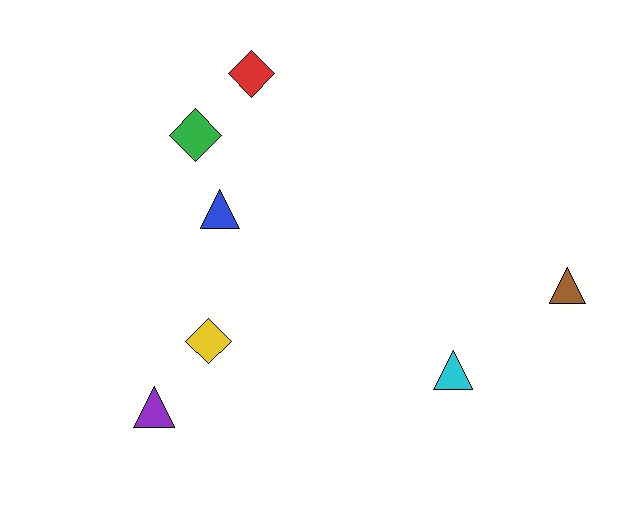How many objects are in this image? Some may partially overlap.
There are 7 objects.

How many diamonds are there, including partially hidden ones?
There are 3 diamonds.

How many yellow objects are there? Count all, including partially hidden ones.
There is 1 yellow object.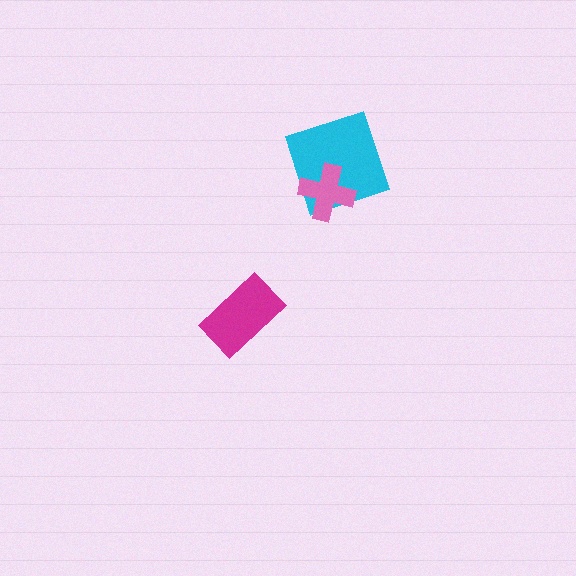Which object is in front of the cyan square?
The pink cross is in front of the cyan square.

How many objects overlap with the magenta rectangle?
0 objects overlap with the magenta rectangle.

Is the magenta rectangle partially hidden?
No, no other shape covers it.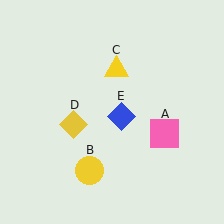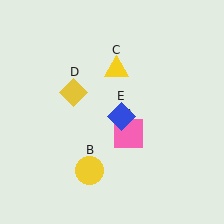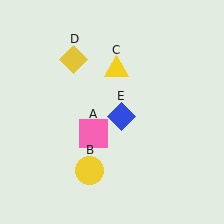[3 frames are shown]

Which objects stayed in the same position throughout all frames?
Yellow circle (object B) and yellow triangle (object C) and blue diamond (object E) remained stationary.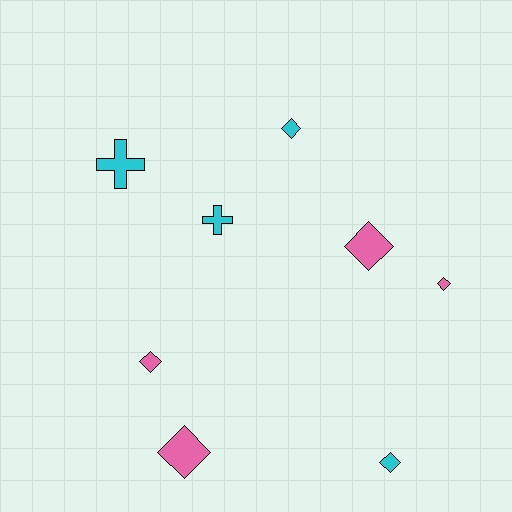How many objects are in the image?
There are 8 objects.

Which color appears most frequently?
Pink, with 4 objects.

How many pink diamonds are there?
There are 4 pink diamonds.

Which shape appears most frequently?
Diamond, with 6 objects.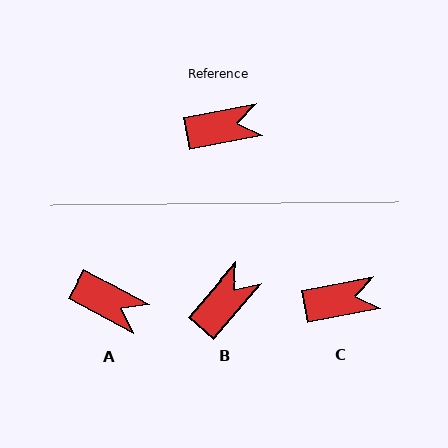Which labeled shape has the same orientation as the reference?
C.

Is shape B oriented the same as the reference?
No, it is off by about 38 degrees.